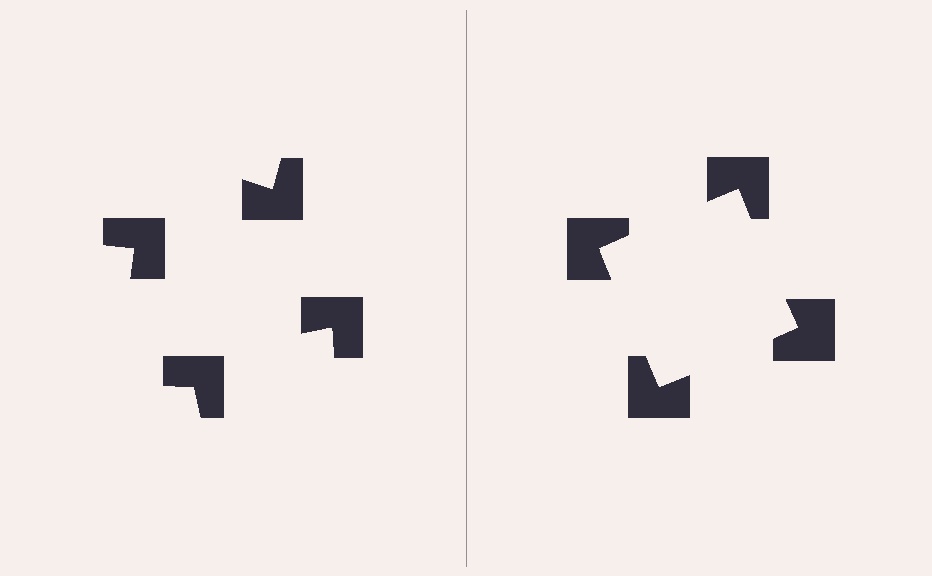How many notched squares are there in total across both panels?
8 — 4 on each side.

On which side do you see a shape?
An illusory square appears on the right side. On the left side the wedge cuts are rotated, so no coherent shape forms.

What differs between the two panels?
The notched squares are positioned identically on both sides; only the wedge orientations differ. On the right they align to a square; on the left they are misaligned.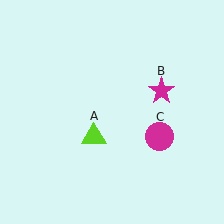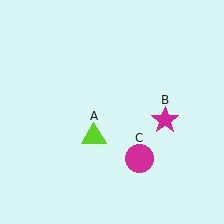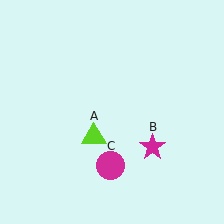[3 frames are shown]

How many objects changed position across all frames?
2 objects changed position: magenta star (object B), magenta circle (object C).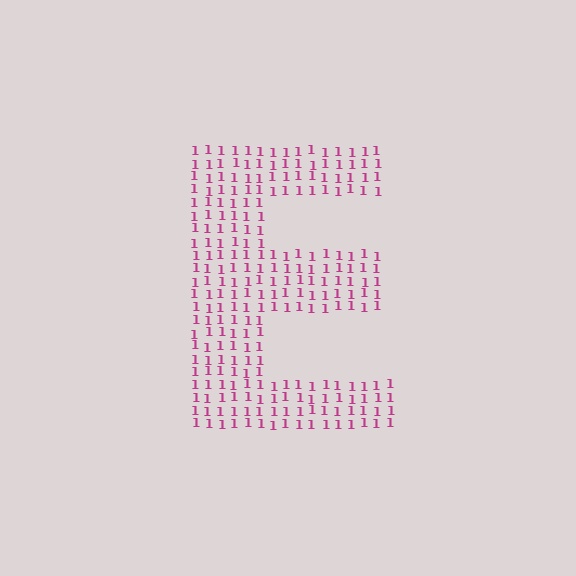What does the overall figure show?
The overall figure shows the letter E.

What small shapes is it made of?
It is made of small digit 1's.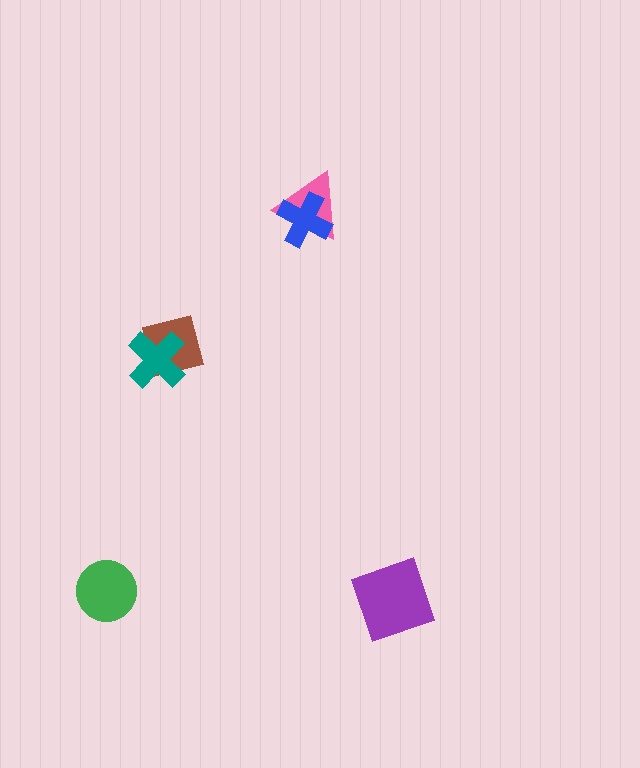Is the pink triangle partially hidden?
Yes, it is partially covered by another shape.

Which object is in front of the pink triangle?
The blue cross is in front of the pink triangle.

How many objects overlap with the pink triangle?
1 object overlaps with the pink triangle.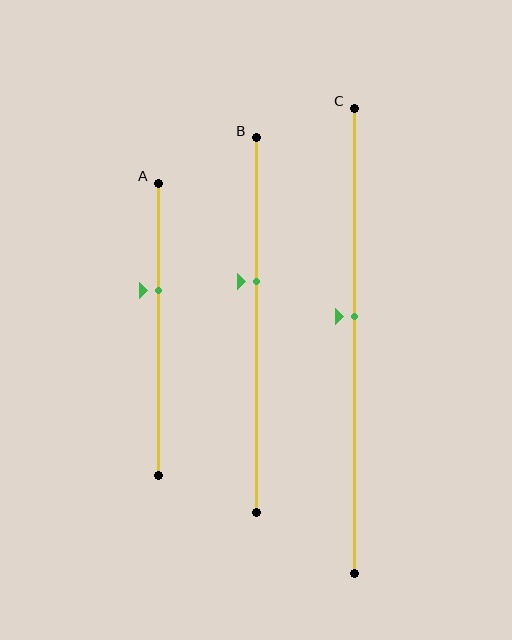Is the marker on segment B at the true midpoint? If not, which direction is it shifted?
No, the marker on segment B is shifted upward by about 12% of the segment length.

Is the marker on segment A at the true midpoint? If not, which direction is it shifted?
No, the marker on segment A is shifted upward by about 13% of the segment length.